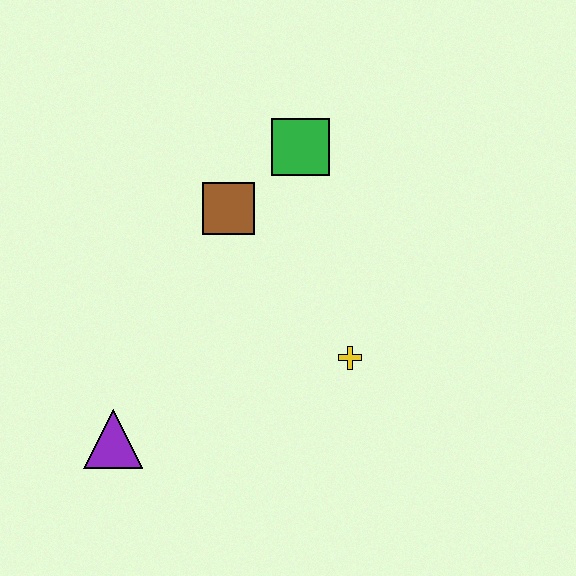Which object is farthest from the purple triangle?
The green square is farthest from the purple triangle.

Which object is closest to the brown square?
The green square is closest to the brown square.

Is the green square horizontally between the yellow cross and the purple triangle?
Yes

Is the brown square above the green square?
No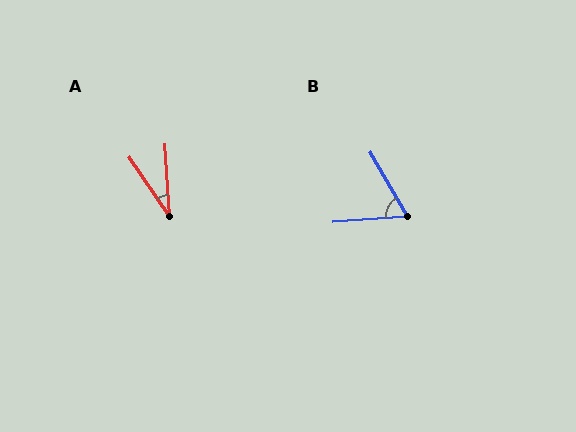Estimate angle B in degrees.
Approximately 64 degrees.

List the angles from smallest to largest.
A (30°), B (64°).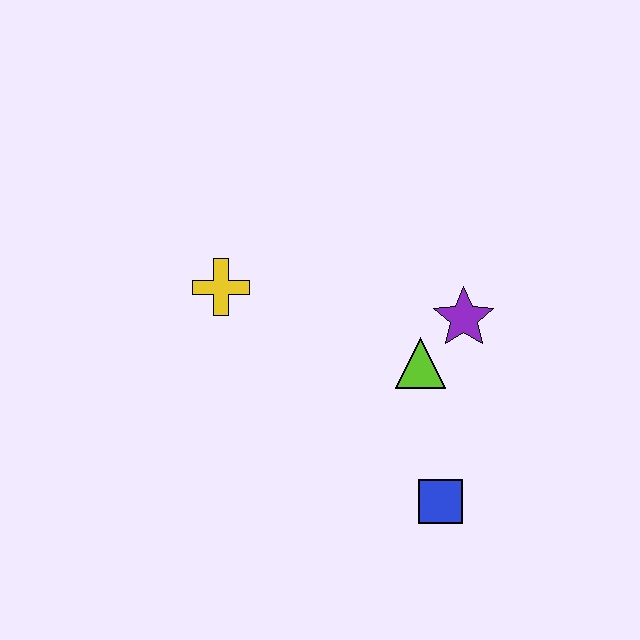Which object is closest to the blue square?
The lime triangle is closest to the blue square.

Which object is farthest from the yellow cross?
The blue square is farthest from the yellow cross.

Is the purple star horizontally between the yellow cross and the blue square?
No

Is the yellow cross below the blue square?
No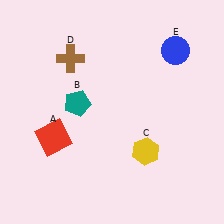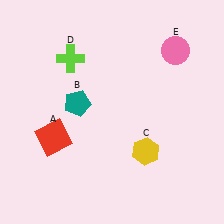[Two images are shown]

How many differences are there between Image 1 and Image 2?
There are 2 differences between the two images.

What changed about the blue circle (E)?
In Image 1, E is blue. In Image 2, it changed to pink.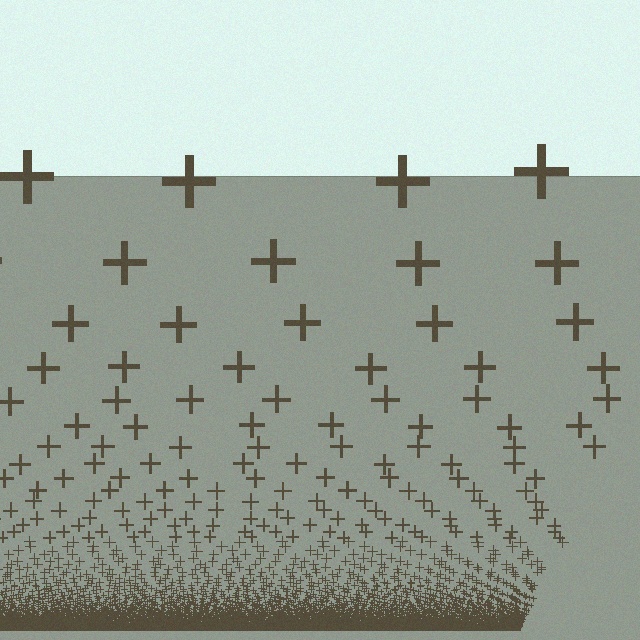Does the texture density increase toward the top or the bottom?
Density increases toward the bottom.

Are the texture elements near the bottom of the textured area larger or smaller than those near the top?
Smaller. The gradient is inverted — elements near the bottom are smaller and denser.